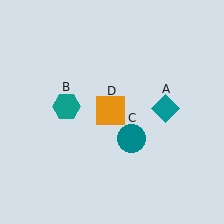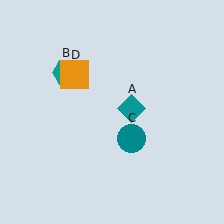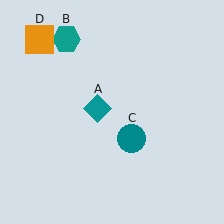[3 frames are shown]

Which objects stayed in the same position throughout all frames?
Teal circle (object C) remained stationary.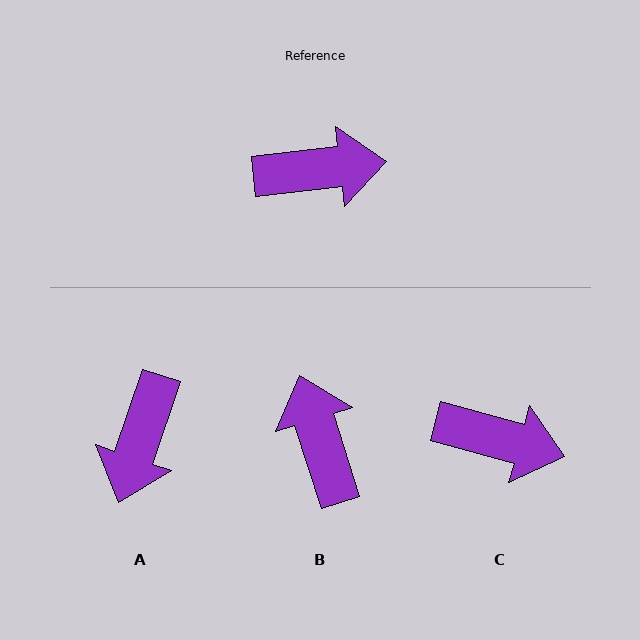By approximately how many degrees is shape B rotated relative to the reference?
Approximately 101 degrees counter-clockwise.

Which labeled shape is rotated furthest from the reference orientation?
A, about 115 degrees away.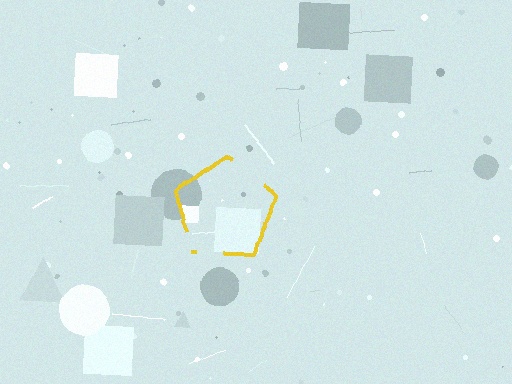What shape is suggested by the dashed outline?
The dashed outline suggests a pentagon.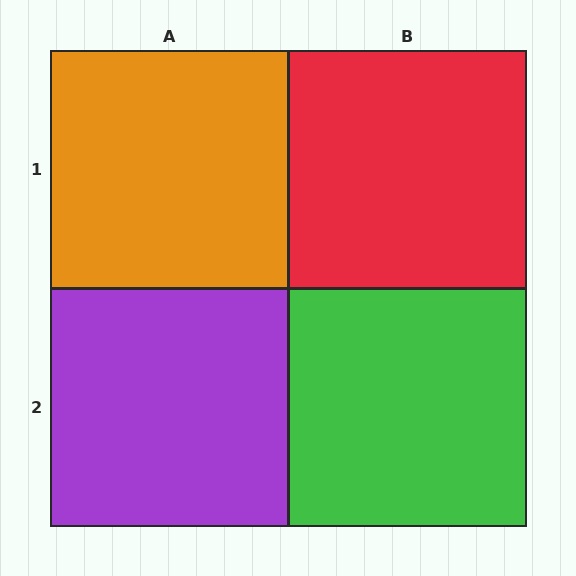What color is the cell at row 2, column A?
Purple.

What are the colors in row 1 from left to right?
Orange, red.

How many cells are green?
1 cell is green.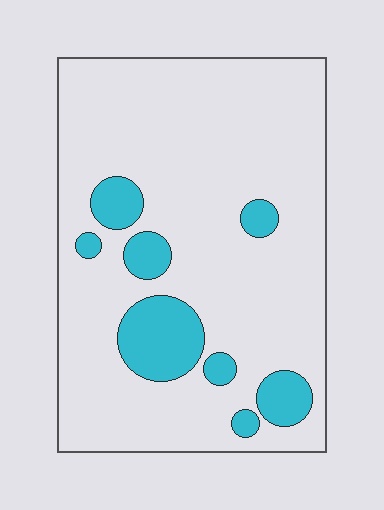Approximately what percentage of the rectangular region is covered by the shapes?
Approximately 15%.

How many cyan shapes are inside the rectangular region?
8.